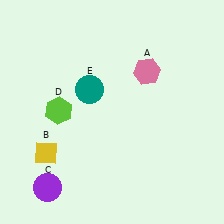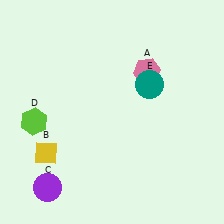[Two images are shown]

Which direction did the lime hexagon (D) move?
The lime hexagon (D) moved left.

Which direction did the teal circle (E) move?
The teal circle (E) moved right.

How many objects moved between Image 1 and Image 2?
2 objects moved between the two images.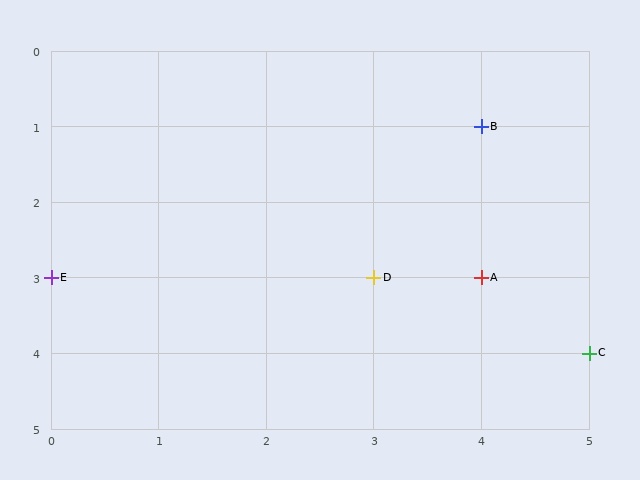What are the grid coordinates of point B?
Point B is at grid coordinates (4, 1).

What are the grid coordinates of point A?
Point A is at grid coordinates (4, 3).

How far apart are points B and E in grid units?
Points B and E are 4 columns and 2 rows apart (about 4.5 grid units diagonally).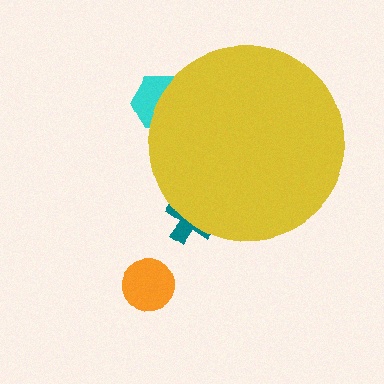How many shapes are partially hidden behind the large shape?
2 shapes are partially hidden.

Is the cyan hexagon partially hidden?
Yes, the cyan hexagon is partially hidden behind the yellow circle.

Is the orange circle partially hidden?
No, the orange circle is fully visible.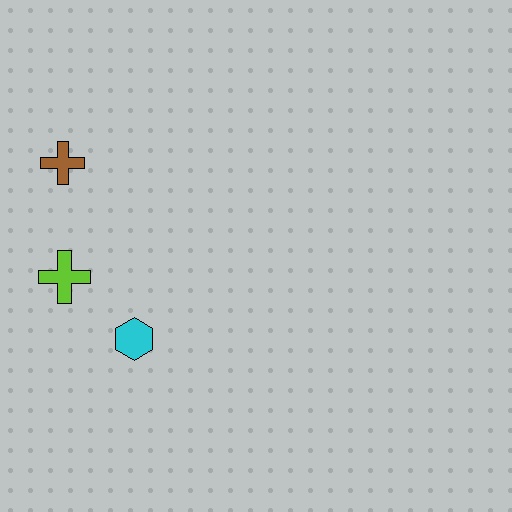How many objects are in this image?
There are 3 objects.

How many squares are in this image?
There are no squares.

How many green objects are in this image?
There are no green objects.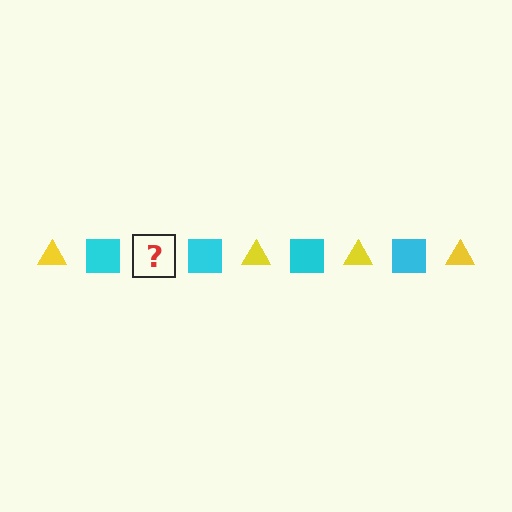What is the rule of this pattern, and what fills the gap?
The rule is that the pattern alternates between yellow triangle and cyan square. The gap should be filled with a yellow triangle.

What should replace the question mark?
The question mark should be replaced with a yellow triangle.